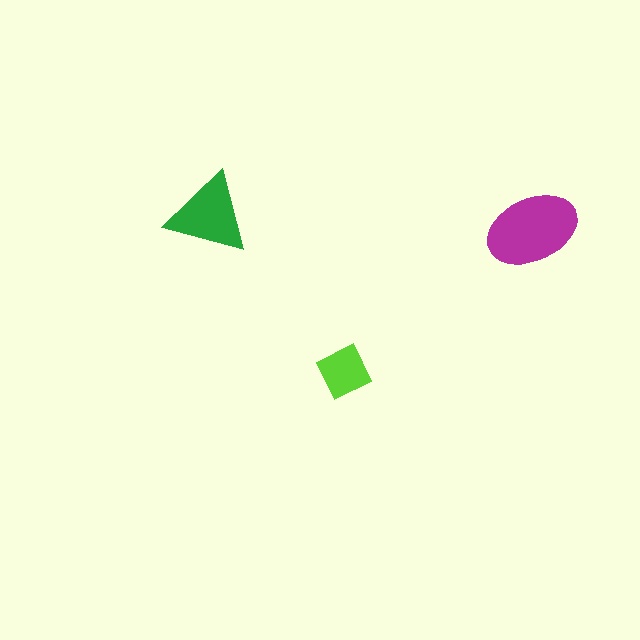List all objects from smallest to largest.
The lime square, the green triangle, the magenta ellipse.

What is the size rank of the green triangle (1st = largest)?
2nd.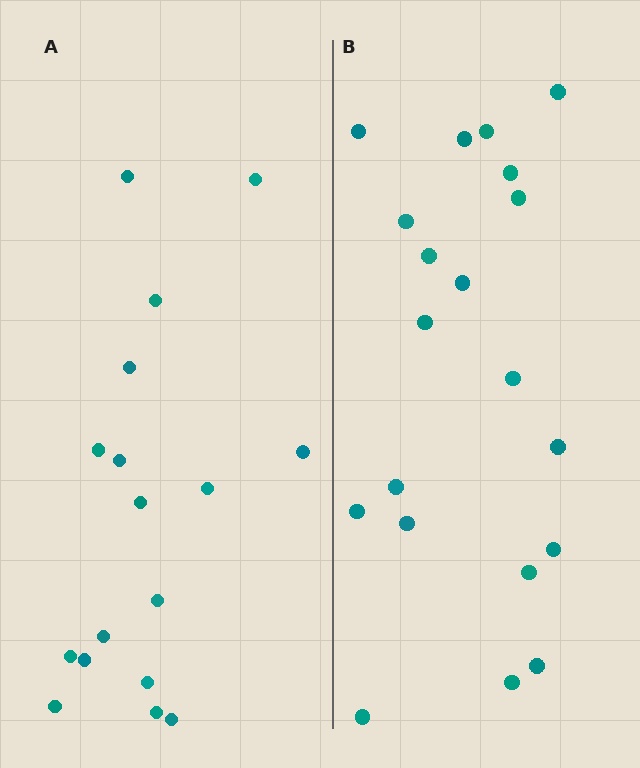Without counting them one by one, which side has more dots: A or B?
Region B (the right region) has more dots.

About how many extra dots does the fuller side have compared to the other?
Region B has just a few more — roughly 2 or 3 more dots than region A.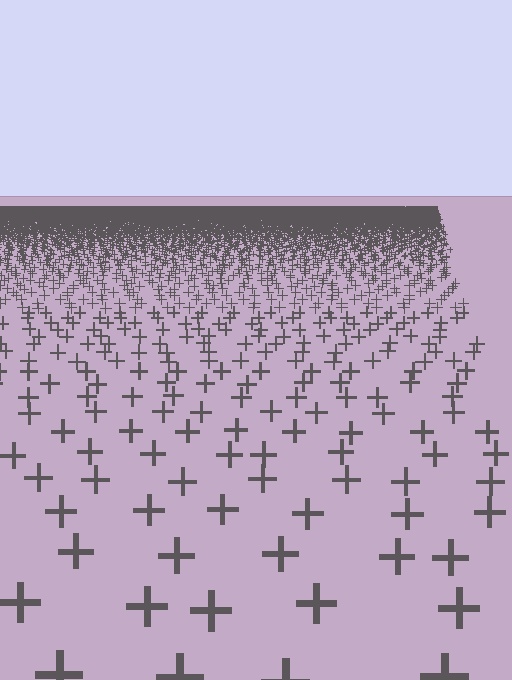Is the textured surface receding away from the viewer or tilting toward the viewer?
The surface is receding away from the viewer. Texture elements get smaller and denser toward the top.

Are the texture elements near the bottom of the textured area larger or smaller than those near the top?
Larger. Near the bottom, elements are closer to the viewer and appear at a bigger on-screen size.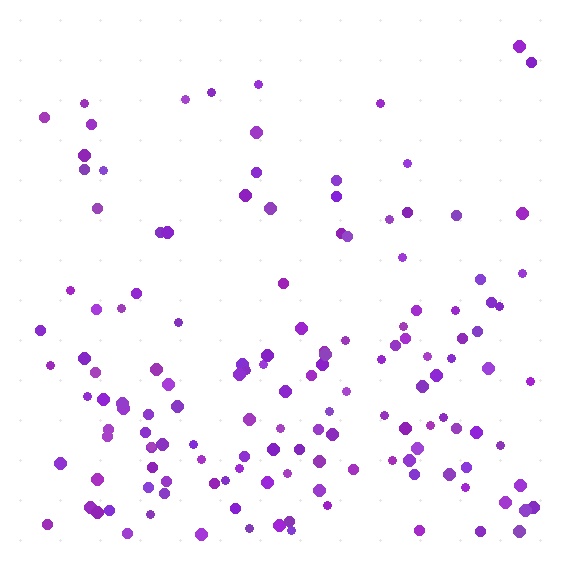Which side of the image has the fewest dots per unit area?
The top.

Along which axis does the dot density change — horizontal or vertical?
Vertical.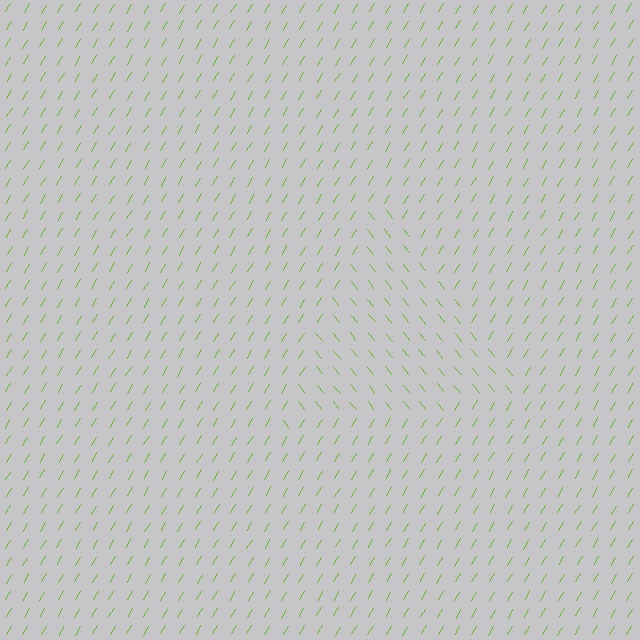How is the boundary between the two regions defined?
The boundary is defined purely by a change in line orientation (approximately 70 degrees difference). All lines are the same color and thickness.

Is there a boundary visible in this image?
Yes, there is a texture boundary formed by a change in line orientation.